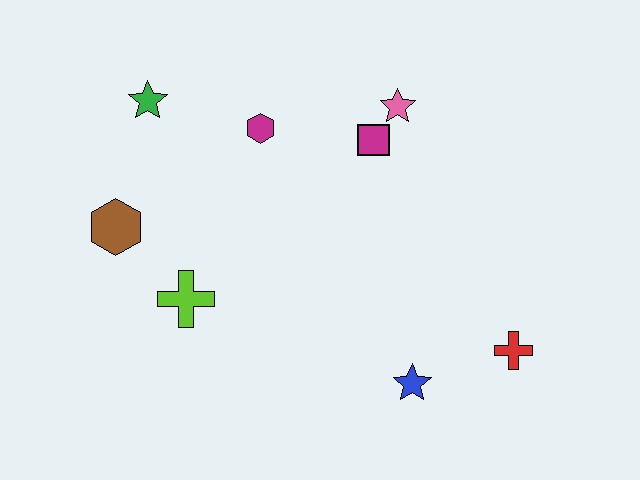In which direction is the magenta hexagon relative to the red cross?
The magenta hexagon is to the left of the red cross.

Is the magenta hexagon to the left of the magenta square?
Yes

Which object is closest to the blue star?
The red cross is closest to the blue star.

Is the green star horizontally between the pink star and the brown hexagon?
Yes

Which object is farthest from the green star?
The red cross is farthest from the green star.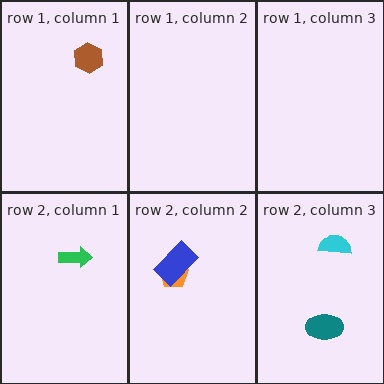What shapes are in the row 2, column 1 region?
The green arrow.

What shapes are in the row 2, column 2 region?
The orange pentagon, the blue rectangle.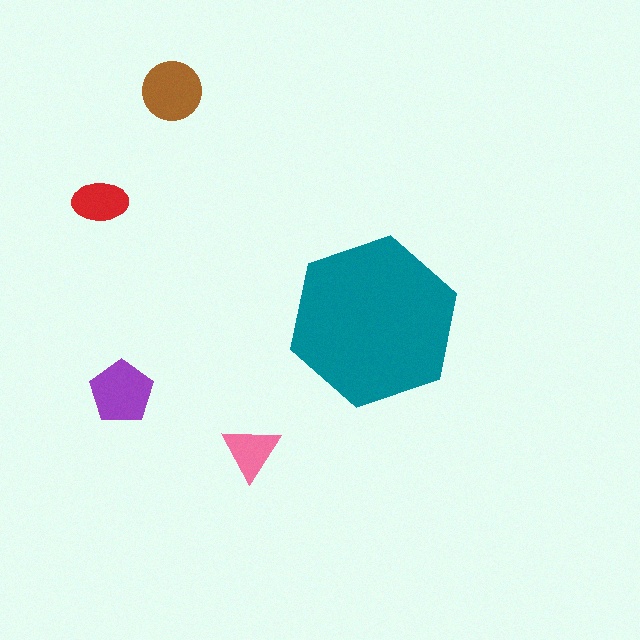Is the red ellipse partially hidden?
No, the red ellipse is fully visible.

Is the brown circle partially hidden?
No, the brown circle is fully visible.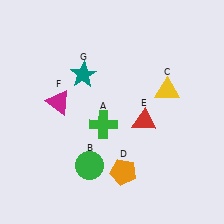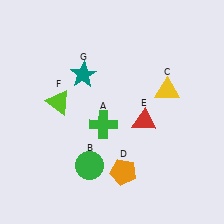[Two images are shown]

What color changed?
The triangle (F) changed from magenta in Image 1 to lime in Image 2.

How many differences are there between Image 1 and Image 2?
There is 1 difference between the two images.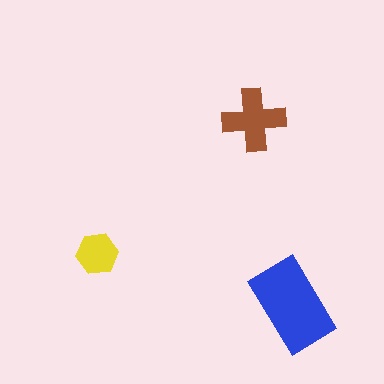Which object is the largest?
The blue rectangle.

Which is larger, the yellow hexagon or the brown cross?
The brown cross.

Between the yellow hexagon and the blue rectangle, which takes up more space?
The blue rectangle.